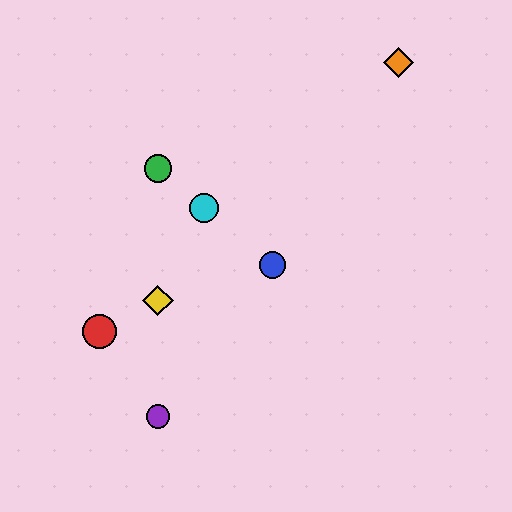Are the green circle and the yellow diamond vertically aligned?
Yes, both are at x≈158.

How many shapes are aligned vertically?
3 shapes (the green circle, the yellow diamond, the purple circle) are aligned vertically.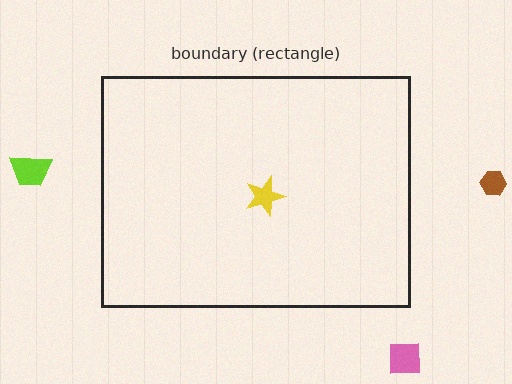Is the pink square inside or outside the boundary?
Outside.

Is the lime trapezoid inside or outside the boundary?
Outside.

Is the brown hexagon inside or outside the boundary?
Outside.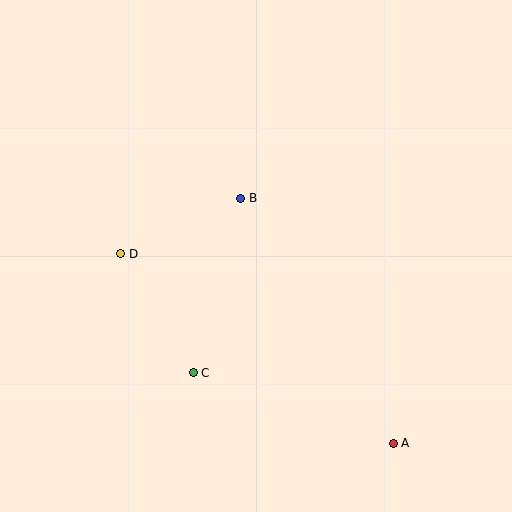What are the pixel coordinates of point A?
Point A is at (393, 443).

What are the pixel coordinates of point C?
Point C is at (193, 373).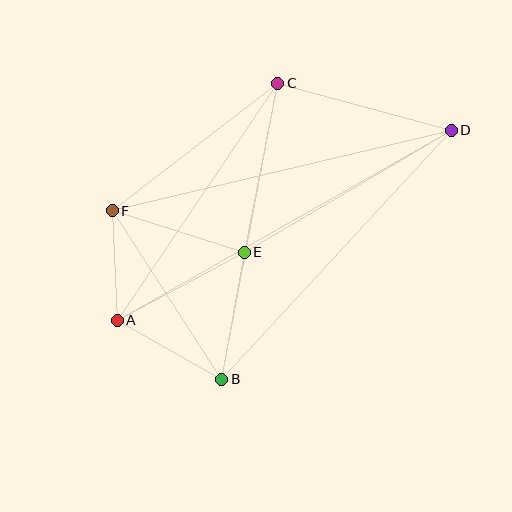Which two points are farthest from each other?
Points A and D are farthest from each other.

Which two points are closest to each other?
Points A and F are closest to each other.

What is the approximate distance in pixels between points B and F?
The distance between B and F is approximately 201 pixels.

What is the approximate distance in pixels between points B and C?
The distance between B and C is approximately 301 pixels.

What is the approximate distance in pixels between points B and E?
The distance between B and E is approximately 129 pixels.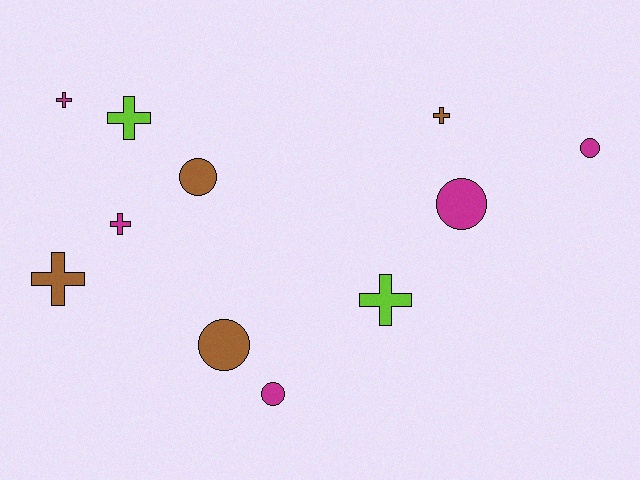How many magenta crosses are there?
There are 2 magenta crosses.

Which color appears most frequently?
Magenta, with 5 objects.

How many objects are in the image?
There are 11 objects.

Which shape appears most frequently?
Cross, with 6 objects.